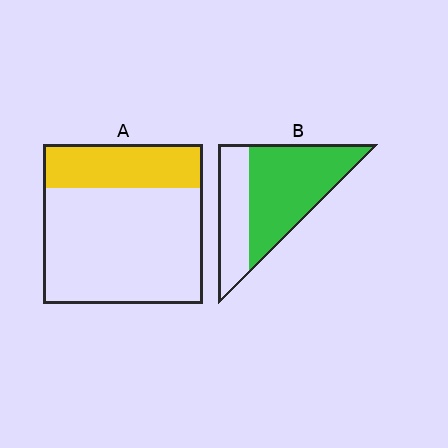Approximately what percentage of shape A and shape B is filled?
A is approximately 30% and B is approximately 65%.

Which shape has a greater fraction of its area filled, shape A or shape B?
Shape B.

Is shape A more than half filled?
No.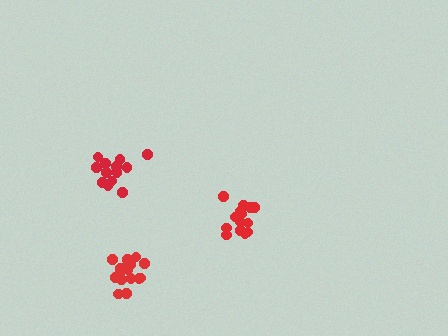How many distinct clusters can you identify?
There are 3 distinct clusters.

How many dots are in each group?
Group 1: 17 dots, Group 2: 13 dots, Group 3: 14 dots (44 total).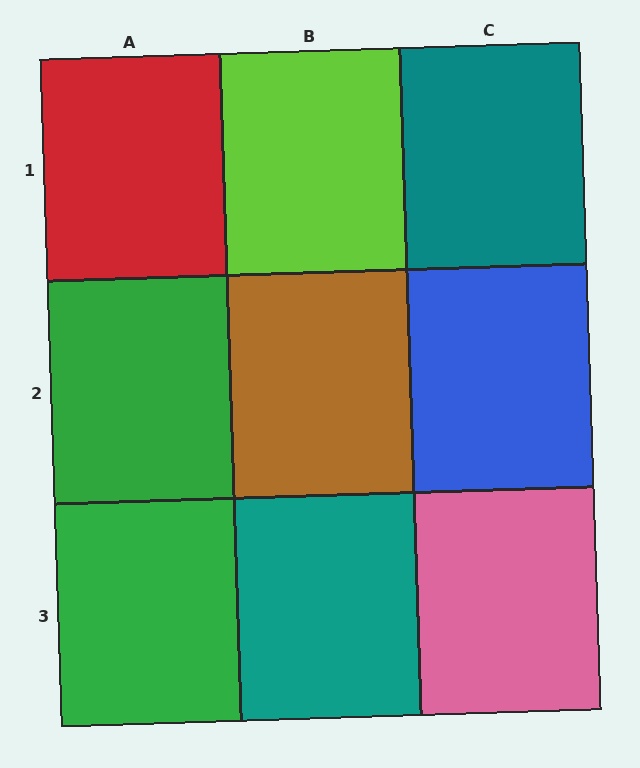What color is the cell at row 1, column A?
Red.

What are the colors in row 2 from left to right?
Green, brown, blue.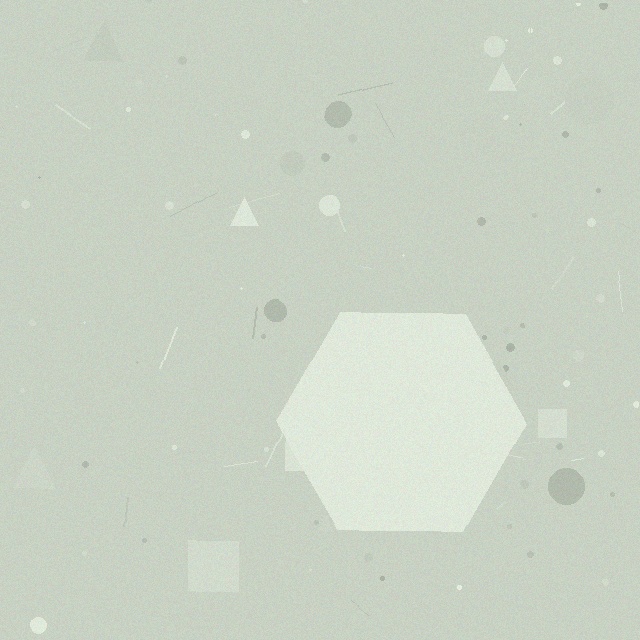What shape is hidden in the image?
A hexagon is hidden in the image.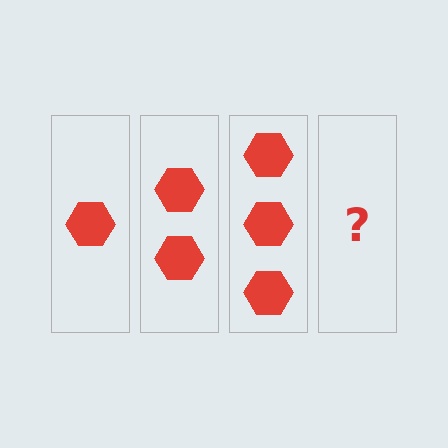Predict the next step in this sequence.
The next step is 4 hexagons.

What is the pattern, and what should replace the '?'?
The pattern is that each step adds one more hexagon. The '?' should be 4 hexagons.